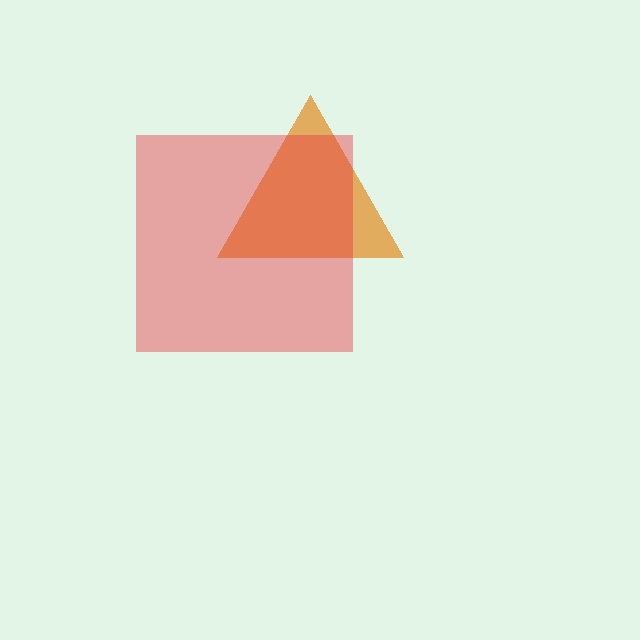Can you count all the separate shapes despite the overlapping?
Yes, there are 2 separate shapes.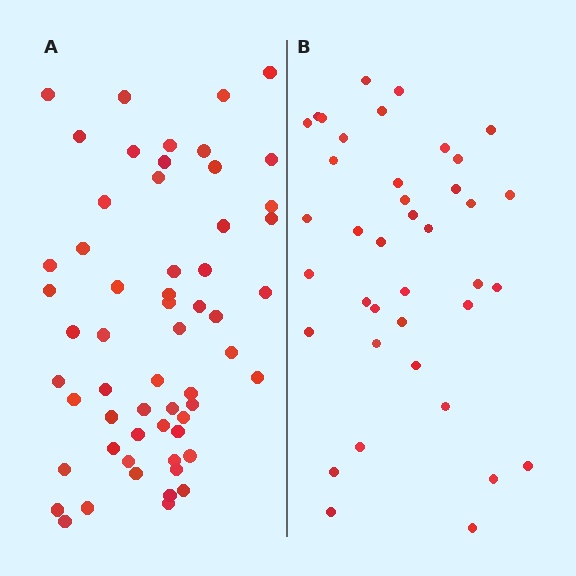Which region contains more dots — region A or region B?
Region A (the left region) has more dots.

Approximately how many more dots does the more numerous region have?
Region A has approximately 20 more dots than region B.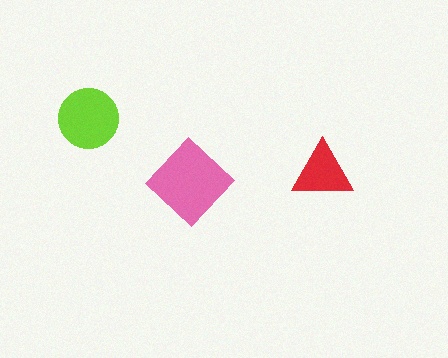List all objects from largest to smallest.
The pink diamond, the lime circle, the red triangle.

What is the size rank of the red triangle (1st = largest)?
3rd.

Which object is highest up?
The lime circle is topmost.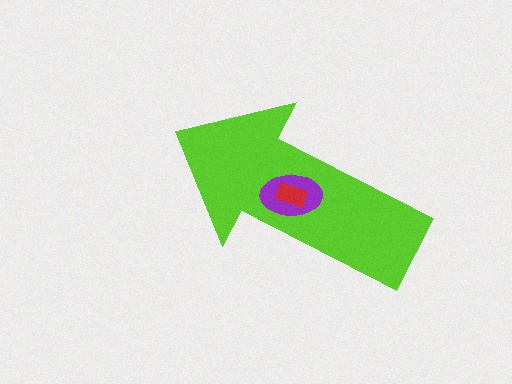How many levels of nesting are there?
3.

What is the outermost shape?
The lime arrow.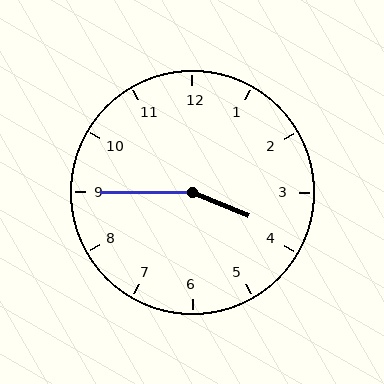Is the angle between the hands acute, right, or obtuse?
It is obtuse.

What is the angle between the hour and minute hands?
Approximately 158 degrees.